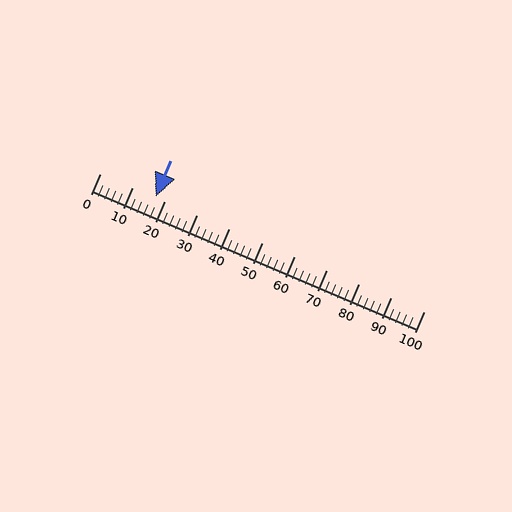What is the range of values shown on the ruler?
The ruler shows values from 0 to 100.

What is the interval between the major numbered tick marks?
The major tick marks are spaced 10 units apart.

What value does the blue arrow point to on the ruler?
The blue arrow points to approximately 17.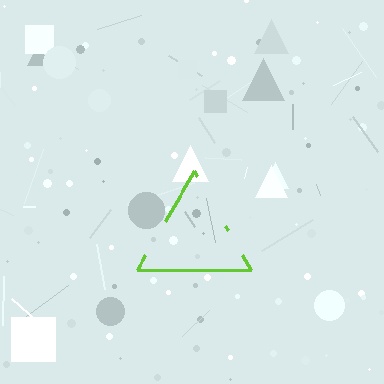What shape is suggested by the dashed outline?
The dashed outline suggests a triangle.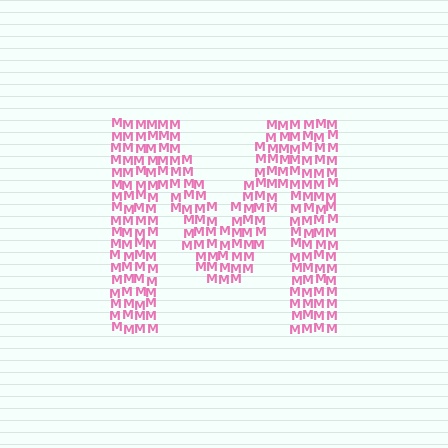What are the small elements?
The small elements are letter M's.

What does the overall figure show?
The overall figure shows the letter M.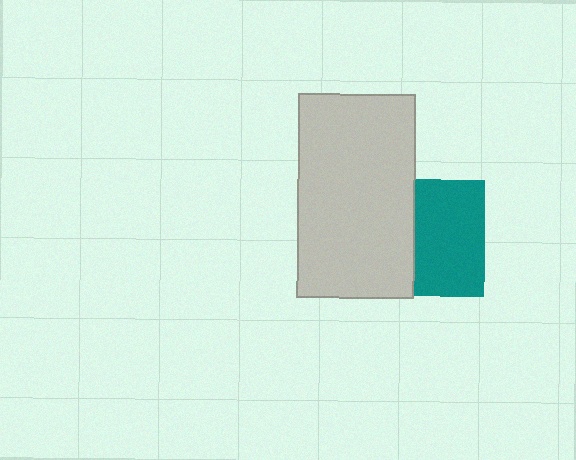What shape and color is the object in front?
The object in front is a light gray rectangle.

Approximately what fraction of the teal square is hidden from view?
Roughly 40% of the teal square is hidden behind the light gray rectangle.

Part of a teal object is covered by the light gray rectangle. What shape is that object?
It is a square.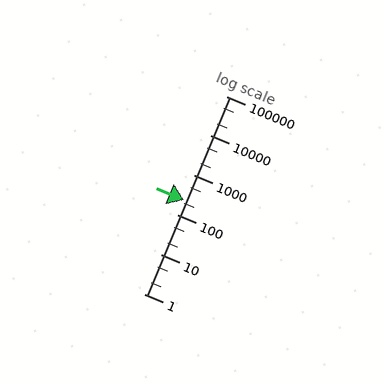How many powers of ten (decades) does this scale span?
The scale spans 5 decades, from 1 to 100000.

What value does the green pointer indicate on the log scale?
The pointer indicates approximately 230.